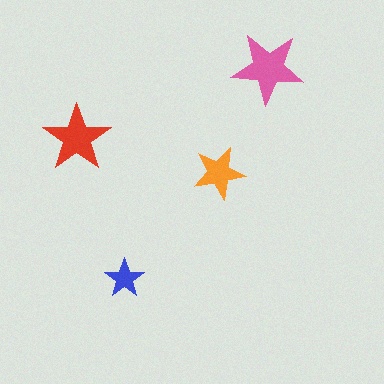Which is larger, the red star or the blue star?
The red one.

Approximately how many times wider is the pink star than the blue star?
About 2 times wider.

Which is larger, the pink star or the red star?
The pink one.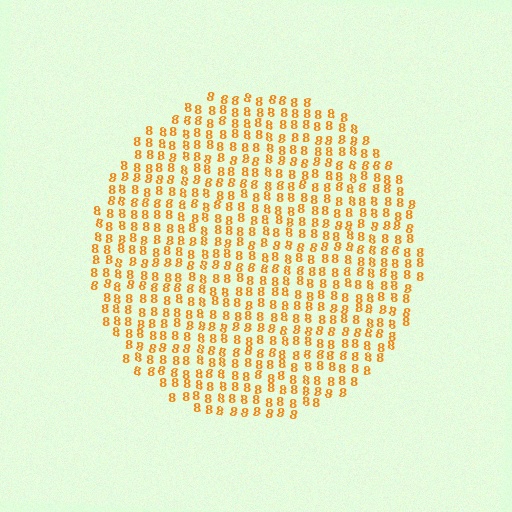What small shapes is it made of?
It is made of small digit 8's.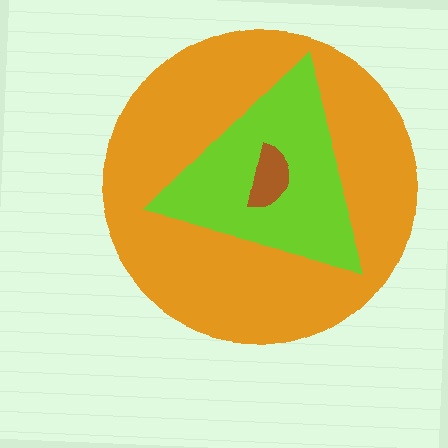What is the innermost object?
The brown semicircle.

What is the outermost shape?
The orange circle.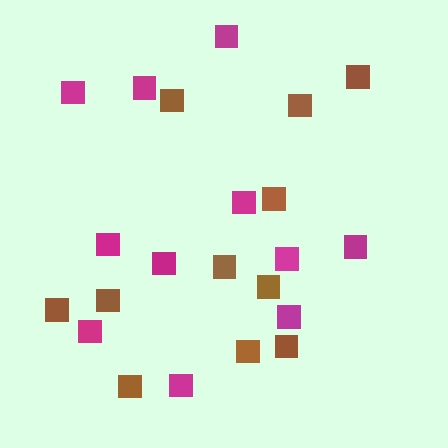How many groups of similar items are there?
There are 2 groups: one group of brown squares (11) and one group of magenta squares (11).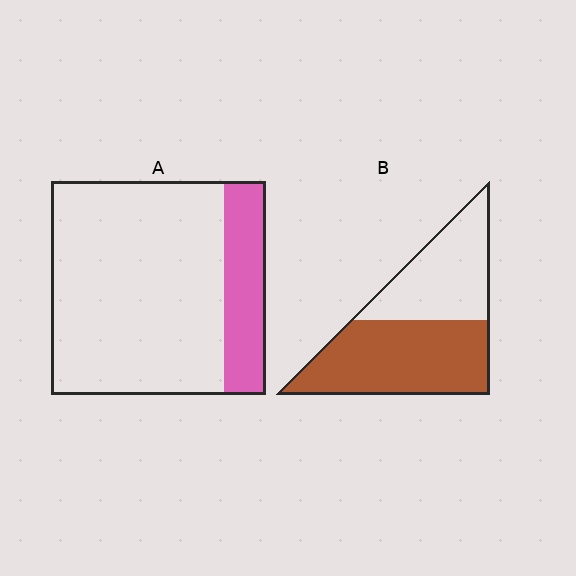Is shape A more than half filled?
No.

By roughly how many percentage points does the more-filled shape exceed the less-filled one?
By roughly 40 percentage points (B over A).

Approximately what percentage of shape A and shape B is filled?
A is approximately 20% and B is approximately 60%.